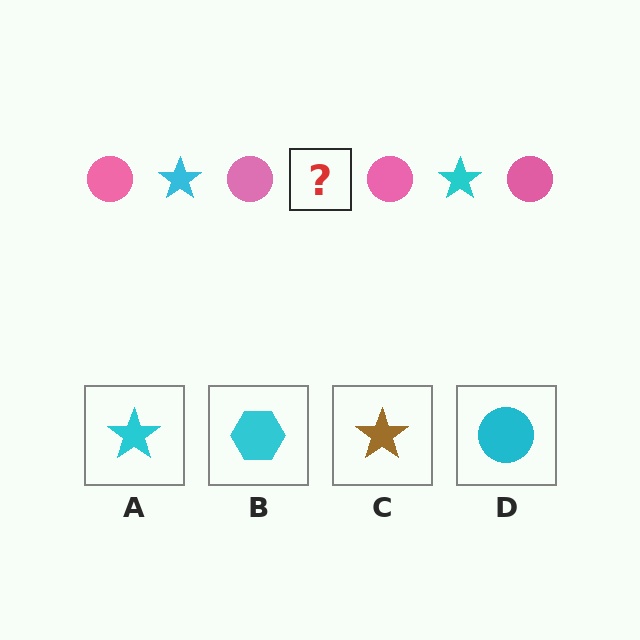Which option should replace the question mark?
Option A.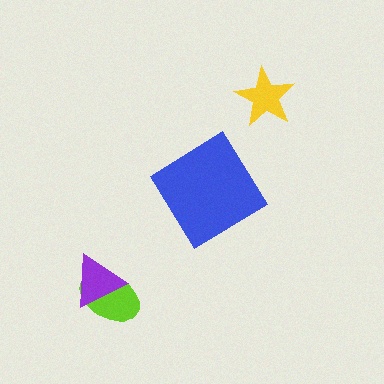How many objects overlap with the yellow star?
0 objects overlap with the yellow star.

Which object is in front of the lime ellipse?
The purple triangle is in front of the lime ellipse.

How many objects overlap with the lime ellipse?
1 object overlaps with the lime ellipse.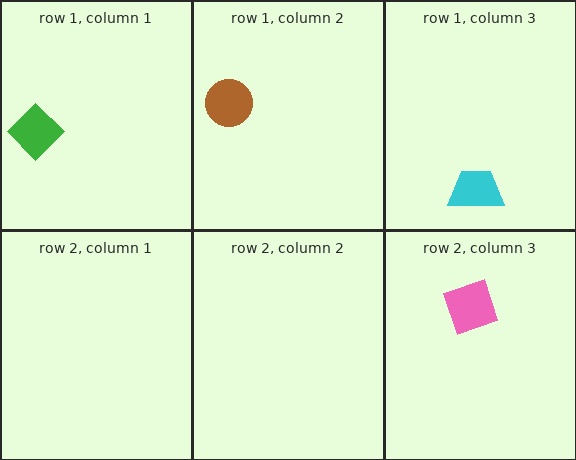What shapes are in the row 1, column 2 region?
The brown circle.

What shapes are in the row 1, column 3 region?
The cyan trapezoid.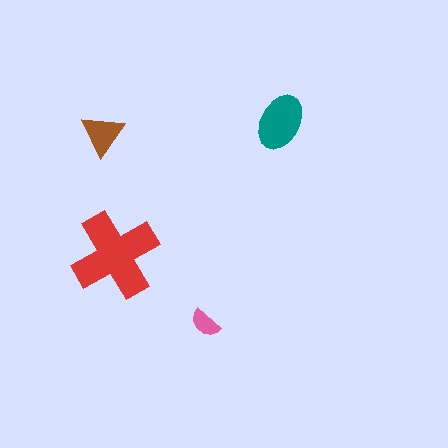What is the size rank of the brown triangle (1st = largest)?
3rd.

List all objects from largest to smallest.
The red cross, the teal ellipse, the brown triangle, the pink semicircle.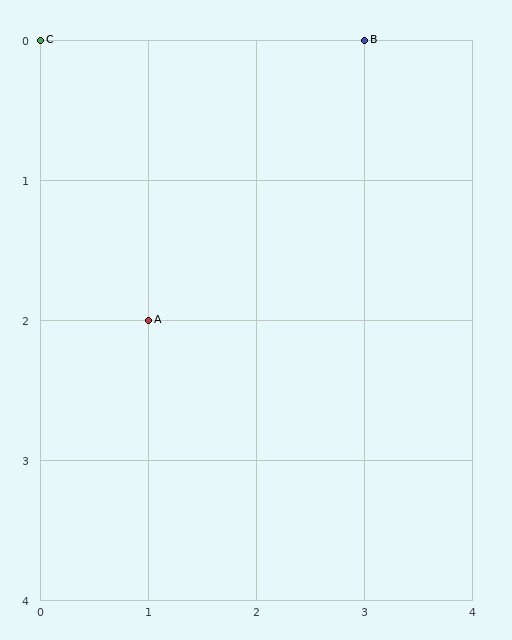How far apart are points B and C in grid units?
Points B and C are 3 columns apart.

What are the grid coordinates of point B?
Point B is at grid coordinates (3, 0).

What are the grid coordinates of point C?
Point C is at grid coordinates (0, 0).